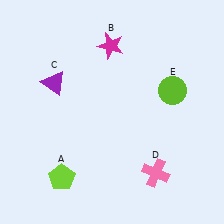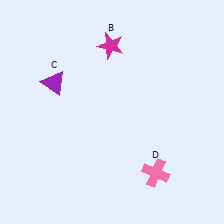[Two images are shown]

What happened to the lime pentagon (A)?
The lime pentagon (A) was removed in Image 2. It was in the bottom-left area of Image 1.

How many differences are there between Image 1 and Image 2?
There are 2 differences between the two images.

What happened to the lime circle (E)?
The lime circle (E) was removed in Image 2. It was in the top-right area of Image 1.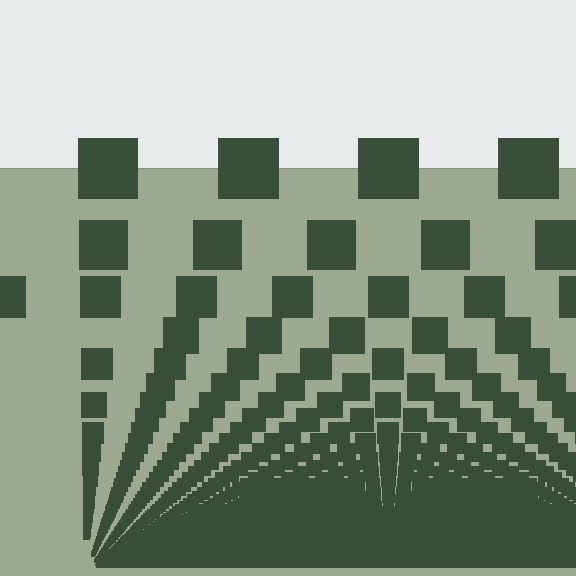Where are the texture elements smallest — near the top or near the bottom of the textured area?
Near the bottom.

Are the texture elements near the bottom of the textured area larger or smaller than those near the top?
Smaller. The gradient is inverted — elements near the bottom are smaller and denser.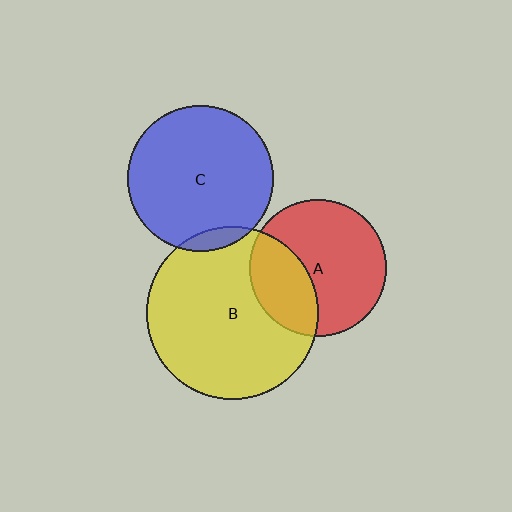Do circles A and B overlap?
Yes.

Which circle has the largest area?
Circle B (yellow).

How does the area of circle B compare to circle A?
Approximately 1.6 times.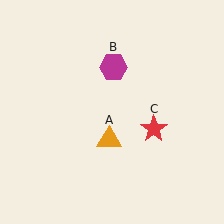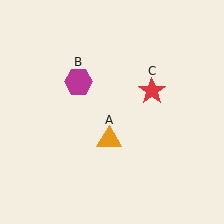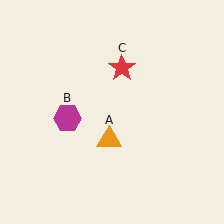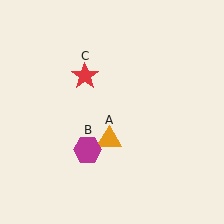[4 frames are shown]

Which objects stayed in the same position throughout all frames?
Orange triangle (object A) remained stationary.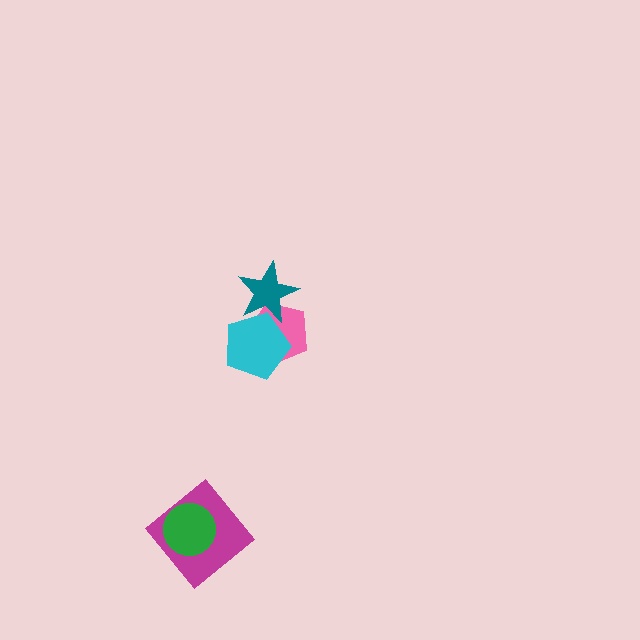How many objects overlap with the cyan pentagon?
2 objects overlap with the cyan pentagon.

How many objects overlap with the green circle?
1 object overlaps with the green circle.